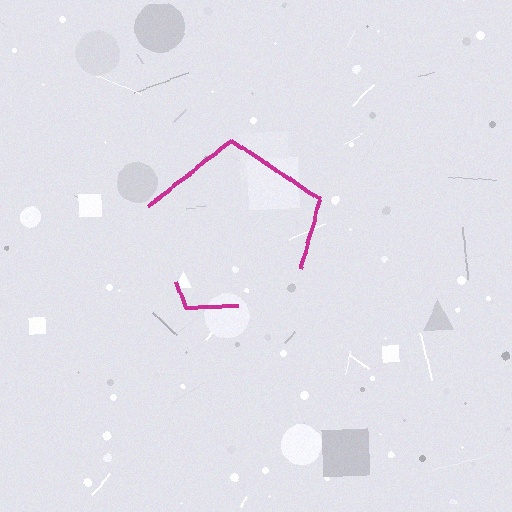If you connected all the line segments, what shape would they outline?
They would outline a pentagon.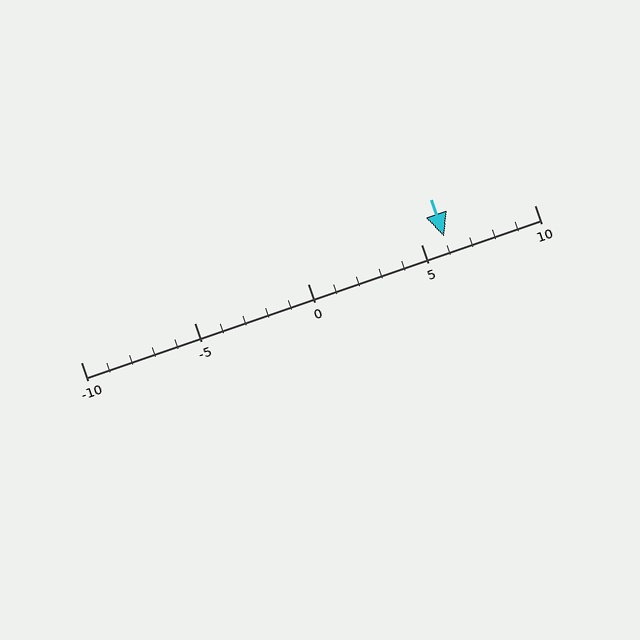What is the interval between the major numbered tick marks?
The major tick marks are spaced 5 units apart.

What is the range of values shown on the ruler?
The ruler shows values from -10 to 10.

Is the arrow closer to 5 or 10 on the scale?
The arrow is closer to 5.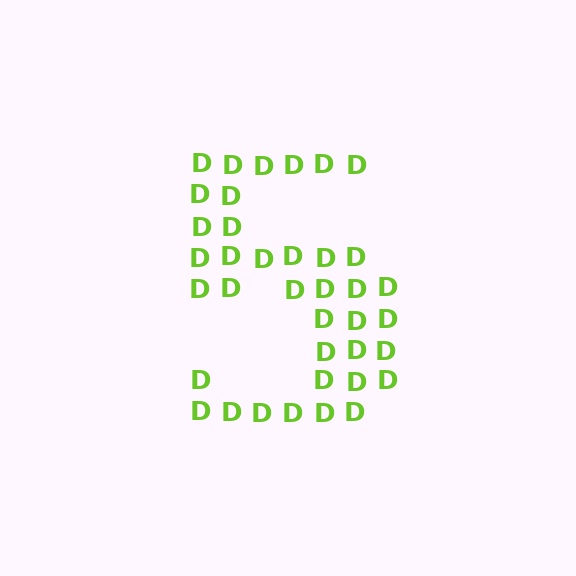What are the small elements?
The small elements are letter D's.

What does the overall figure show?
The overall figure shows the digit 5.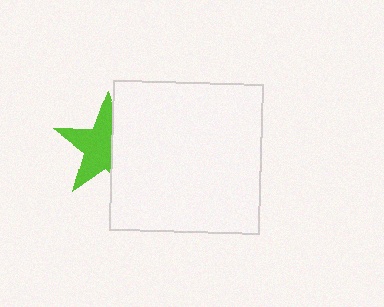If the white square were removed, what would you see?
You would see the complete lime star.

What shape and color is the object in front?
The object in front is a white square.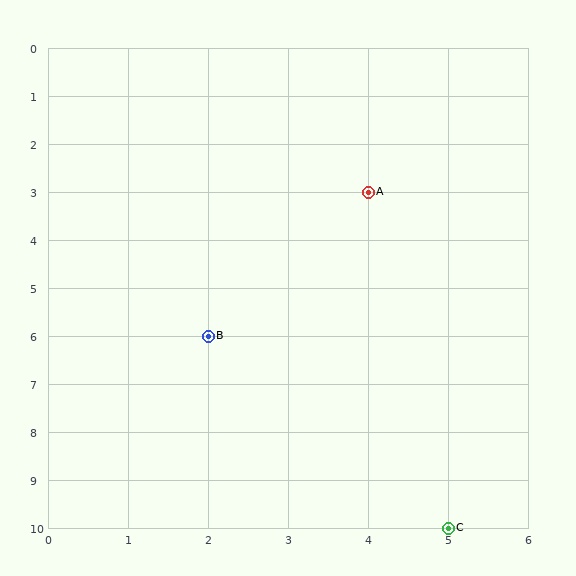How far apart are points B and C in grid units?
Points B and C are 3 columns and 4 rows apart (about 5.0 grid units diagonally).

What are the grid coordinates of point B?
Point B is at grid coordinates (2, 6).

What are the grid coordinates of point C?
Point C is at grid coordinates (5, 10).